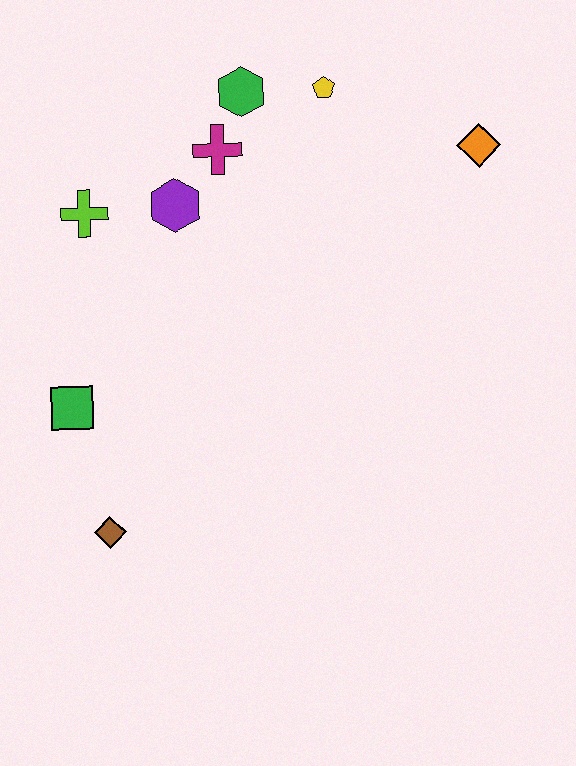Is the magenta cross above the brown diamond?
Yes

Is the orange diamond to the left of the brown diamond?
No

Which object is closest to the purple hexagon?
The magenta cross is closest to the purple hexagon.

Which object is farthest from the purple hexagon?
The brown diamond is farthest from the purple hexagon.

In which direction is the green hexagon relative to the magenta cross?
The green hexagon is above the magenta cross.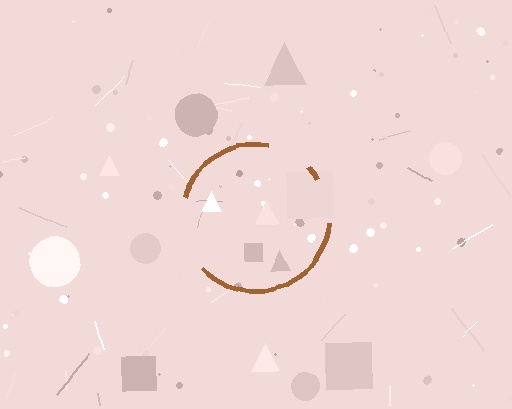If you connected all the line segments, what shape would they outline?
They would outline a circle.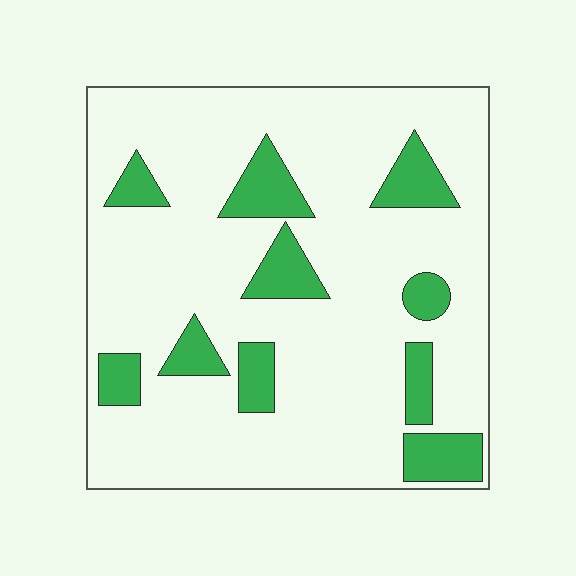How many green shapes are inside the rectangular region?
10.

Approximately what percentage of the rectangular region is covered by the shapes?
Approximately 20%.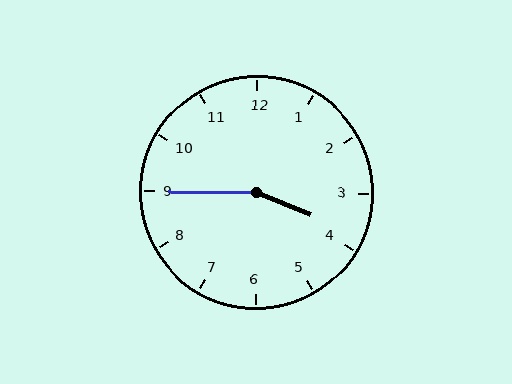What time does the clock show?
3:45.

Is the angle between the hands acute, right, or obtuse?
It is obtuse.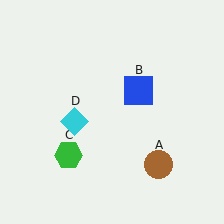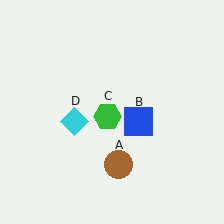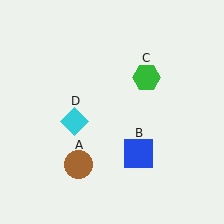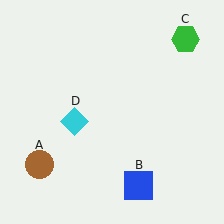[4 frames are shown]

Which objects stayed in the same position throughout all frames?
Cyan diamond (object D) remained stationary.